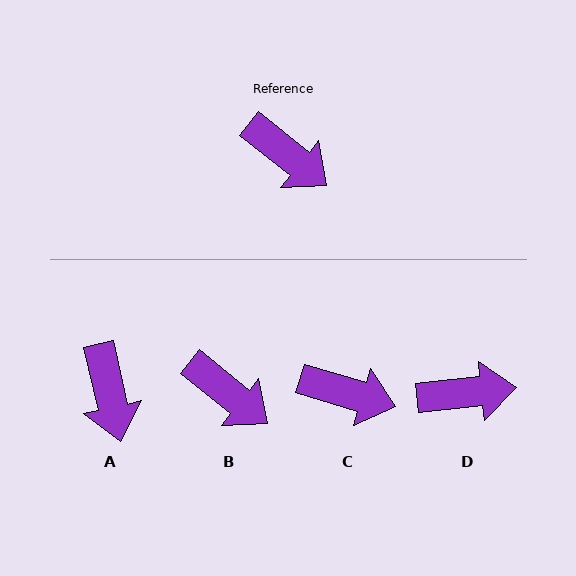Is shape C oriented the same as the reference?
No, it is off by about 22 degrees.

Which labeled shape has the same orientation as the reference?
B.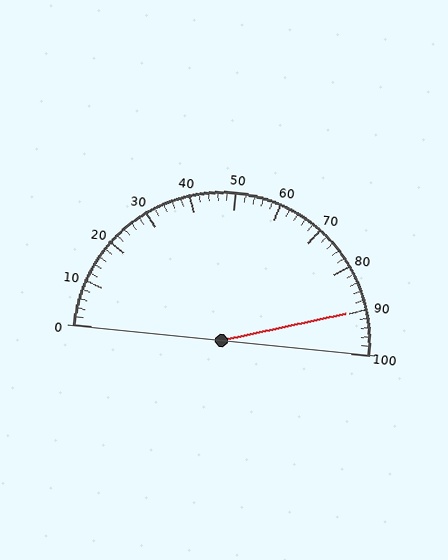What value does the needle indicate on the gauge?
The needle indicates approximately 90.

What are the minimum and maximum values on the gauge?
The gauge ranges from 0 to 100.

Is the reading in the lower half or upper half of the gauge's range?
The reading is in the upper half of the range (0 to 100).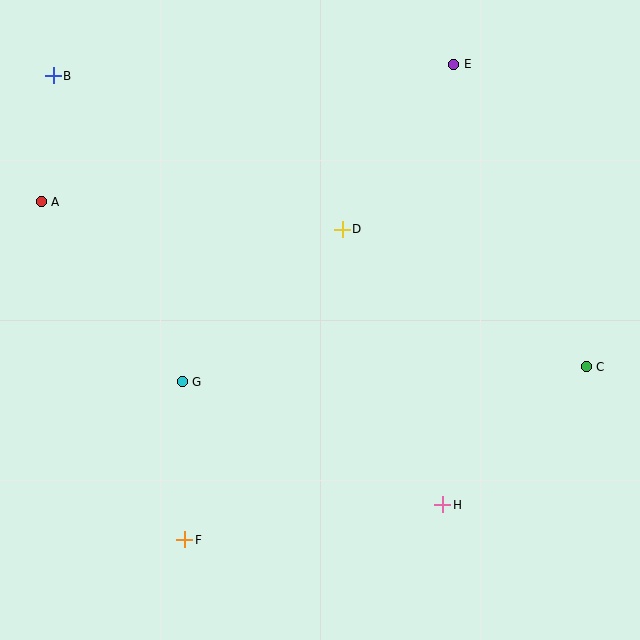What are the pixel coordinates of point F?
Point F is at (185, 540).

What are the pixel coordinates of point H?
Point H is at (443, 505).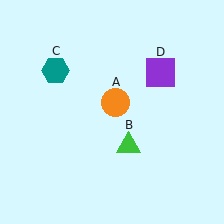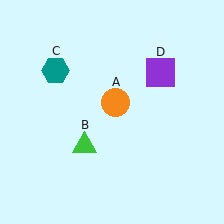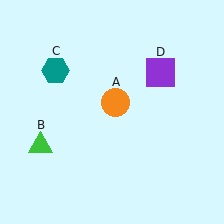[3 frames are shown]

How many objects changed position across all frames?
1 object changed position: green triangle (object B).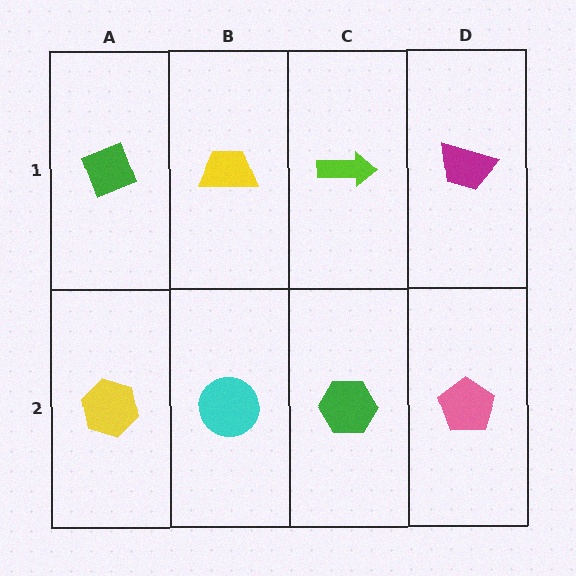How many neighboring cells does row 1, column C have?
3.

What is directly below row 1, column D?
A pink pentagon.